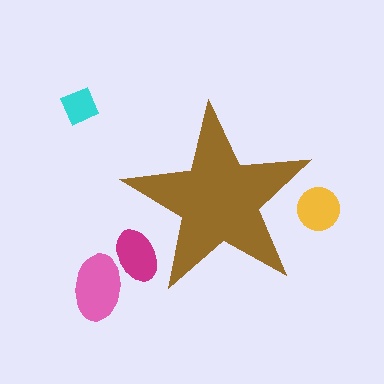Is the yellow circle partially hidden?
Yes, the yellow circle is partially hidden behind the brown star.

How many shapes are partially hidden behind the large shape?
2 shapes are partially hidden.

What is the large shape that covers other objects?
A brown star.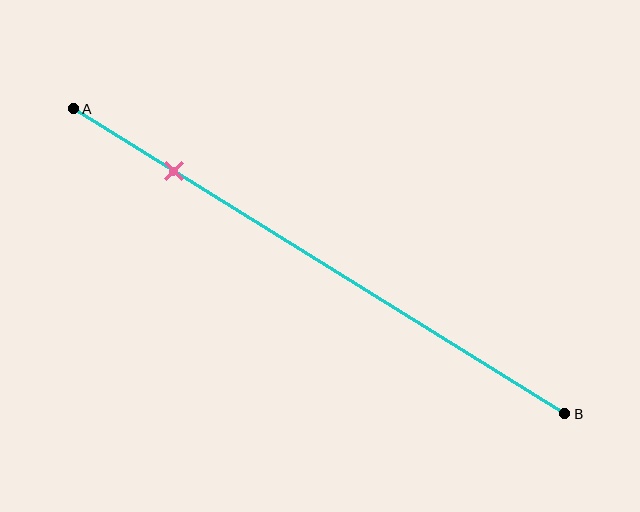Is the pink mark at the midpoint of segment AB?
No, the mark is at about 20% from A, not at the 50% midpoint.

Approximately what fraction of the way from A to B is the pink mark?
The pink mark is approximately 20% of the way from A to B.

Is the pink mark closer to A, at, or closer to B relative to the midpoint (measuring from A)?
The pink mark is closer to point A than the midpoint of segment AB.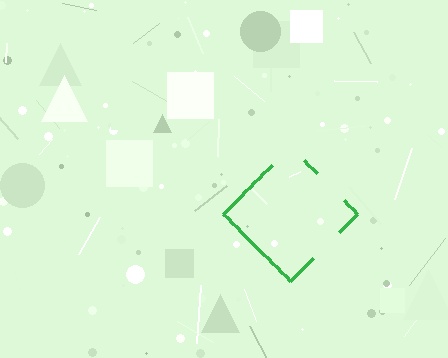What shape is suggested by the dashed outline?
The dashed outline suggests a diamond.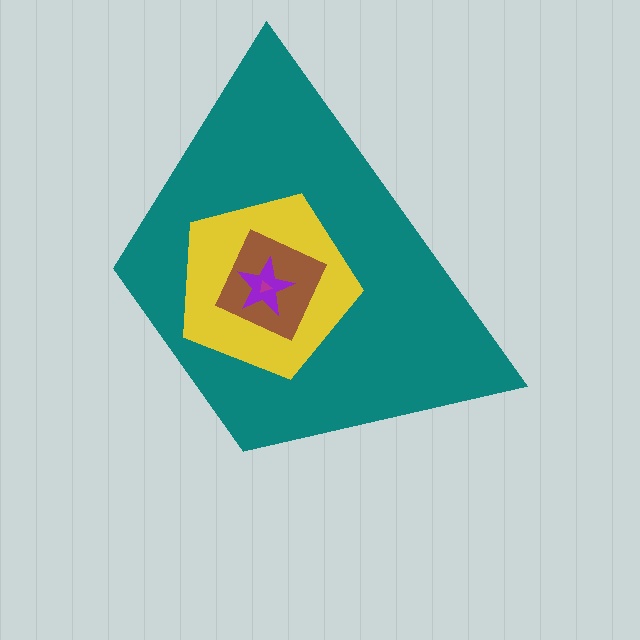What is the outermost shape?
The teal trapezoid.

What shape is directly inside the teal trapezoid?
The yellow pentagon.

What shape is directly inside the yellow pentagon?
The brown square.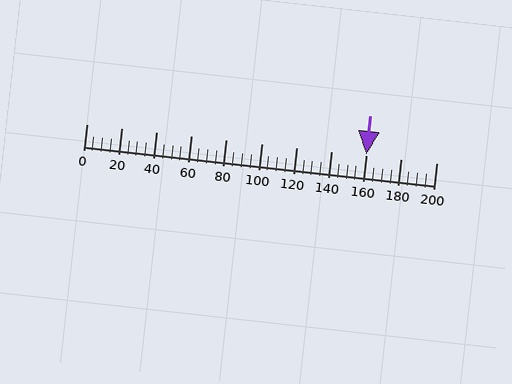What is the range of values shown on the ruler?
The ruler shows values from 0 to 200.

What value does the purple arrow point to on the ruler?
The purple arrow points to approximately 160.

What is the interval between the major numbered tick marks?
The major tick marks are spaced 20 units apart.